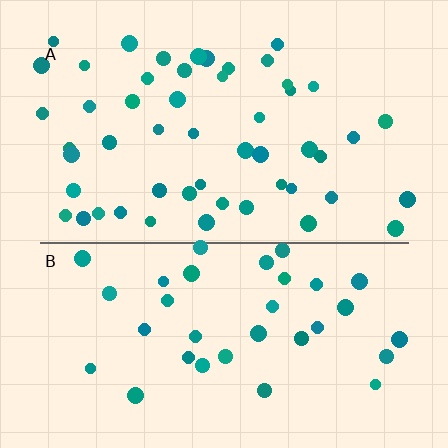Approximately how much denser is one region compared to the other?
Approximately 1.6× — region A over region B.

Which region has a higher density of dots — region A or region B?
A (the top).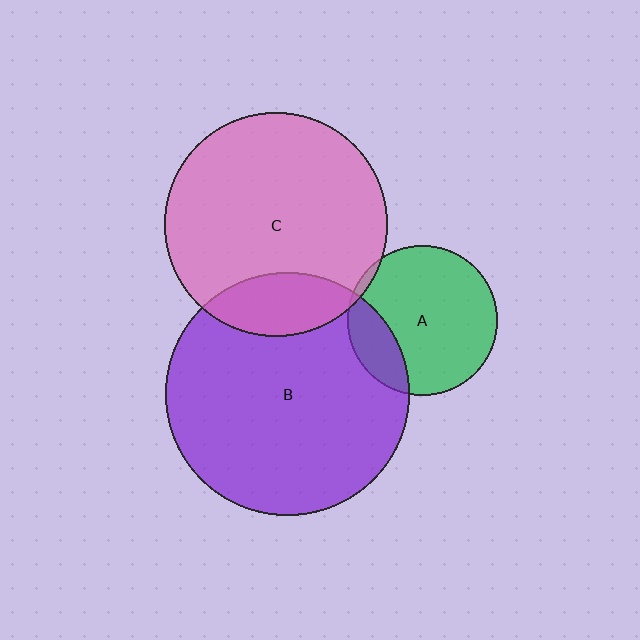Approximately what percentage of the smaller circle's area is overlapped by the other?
Approximately 20%.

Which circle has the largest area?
Circle B (purple).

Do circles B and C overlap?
Yes.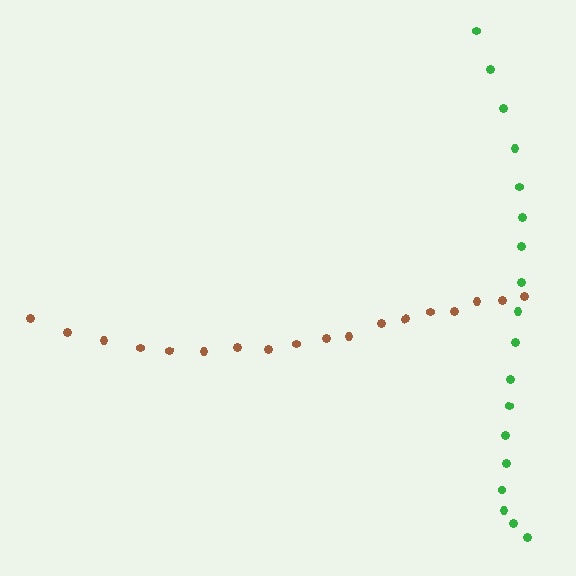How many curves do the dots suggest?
There are 2 distinct paths.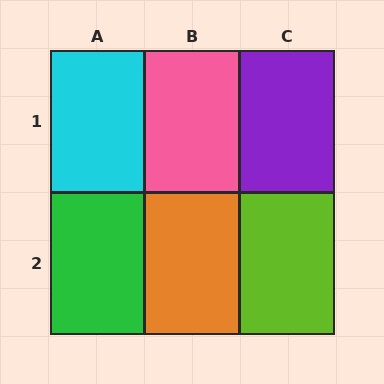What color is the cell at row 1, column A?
Cyan.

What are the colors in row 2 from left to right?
Green, orange, lime.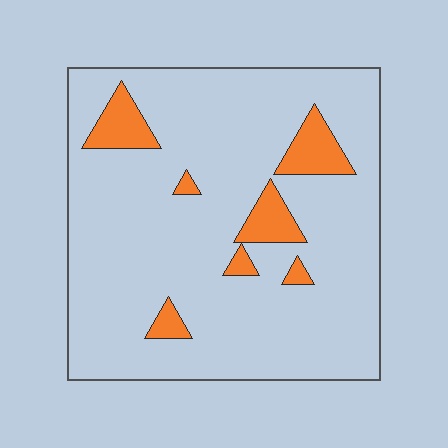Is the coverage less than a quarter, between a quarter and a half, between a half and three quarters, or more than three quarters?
Less than a quarter.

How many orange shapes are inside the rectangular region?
7.